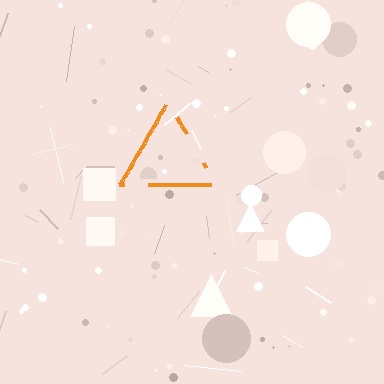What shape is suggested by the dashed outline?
The dashed outline suggests a triangle.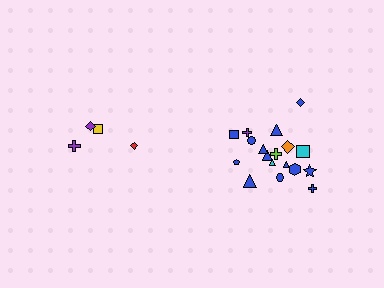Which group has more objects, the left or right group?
The right group.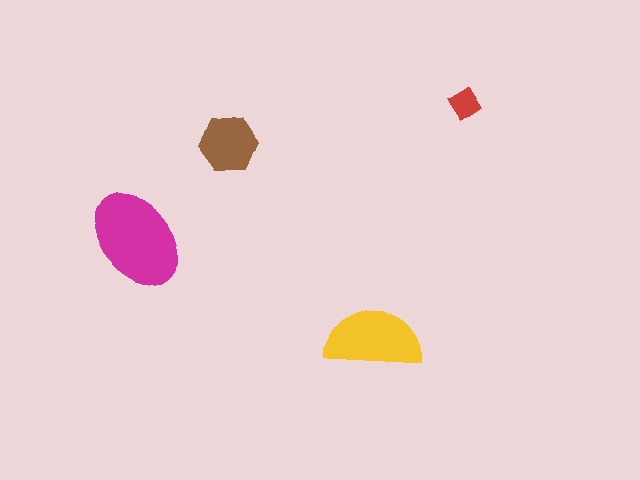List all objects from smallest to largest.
The red diamond, the brown hexagon, the yellow semicircle, the magenta ellipse.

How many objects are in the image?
There are 4 objects in the image.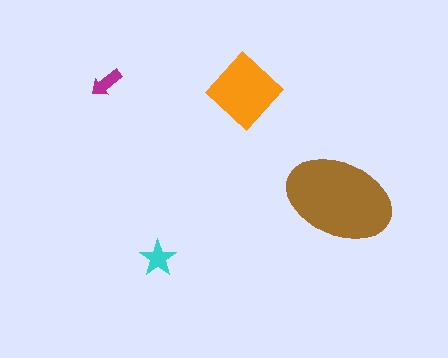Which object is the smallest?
The magenta arrow.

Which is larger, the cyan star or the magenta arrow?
The cyan star.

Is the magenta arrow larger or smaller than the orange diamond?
Smaller.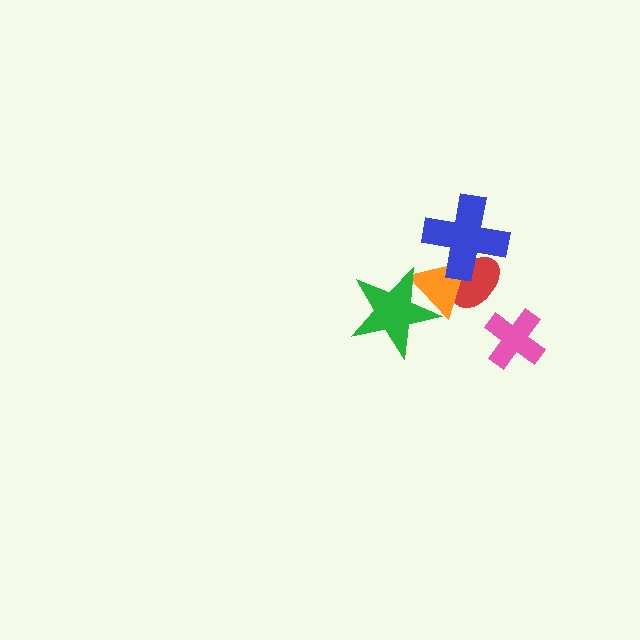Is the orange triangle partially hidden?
Yes, it is partially covered by another shape.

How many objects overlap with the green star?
1 object overlaps with the green star.